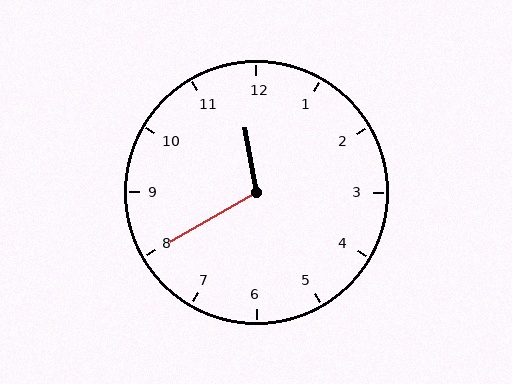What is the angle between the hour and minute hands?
Approximately 110 degrees.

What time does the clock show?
11:40.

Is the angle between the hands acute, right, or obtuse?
It is obtuse.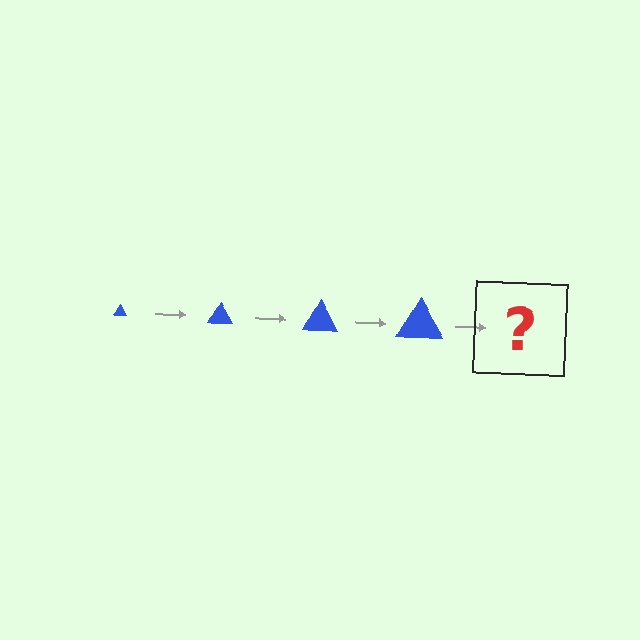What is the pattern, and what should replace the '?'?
The pattern is that the triangle gets progressively larger each step. The '?' should be a blue triangle, larger than the previous one.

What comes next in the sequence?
The next element should be a blue triangle, larger than the previous one.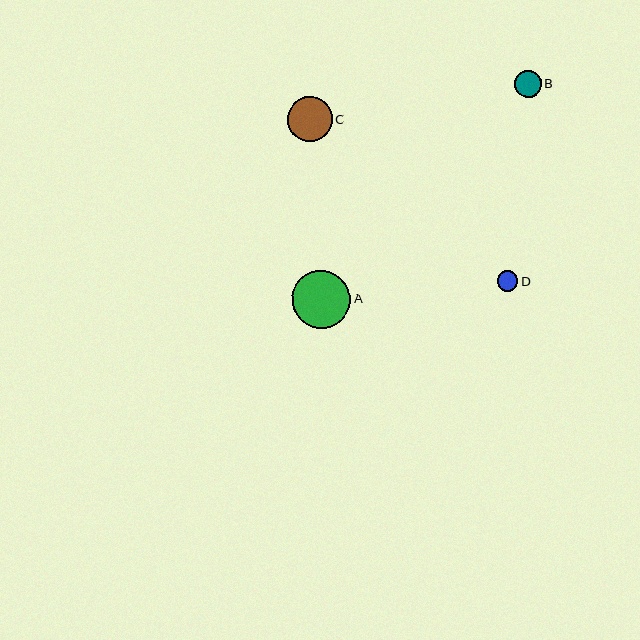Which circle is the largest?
Circle A is the largest with a size of approximately 58 pixels.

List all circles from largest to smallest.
From largest to smallest: A, C, B, D.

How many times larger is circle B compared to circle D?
Circle B is approximately 1.3 times the size of circle D.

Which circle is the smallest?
Circle D is the smallest with a size of approximately 20 pixels.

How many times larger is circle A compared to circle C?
Circle A is approximately 1.3 times the size of circle C.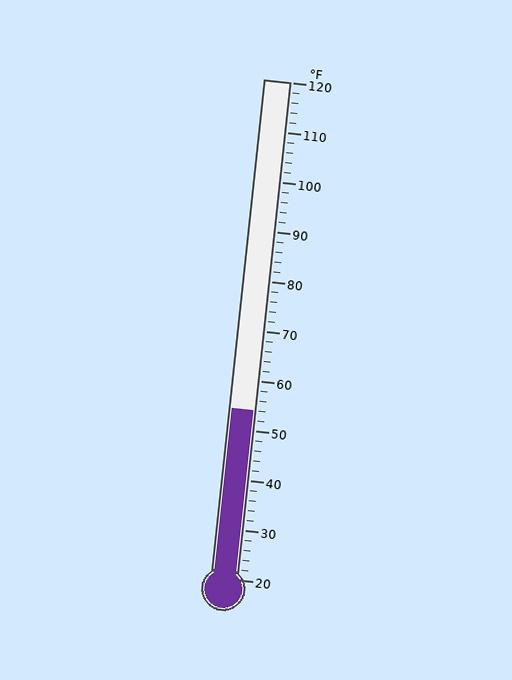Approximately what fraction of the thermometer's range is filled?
The thermometer is filled to approximately 35% of its range.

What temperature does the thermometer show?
The thermometer shows approximately 54°F.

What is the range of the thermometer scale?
The thermometer scale ranges from 20°F to 120°F.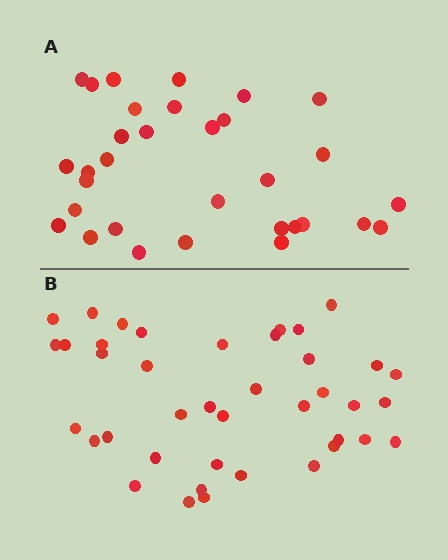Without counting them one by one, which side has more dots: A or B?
Region B (the bottom region) has more dots.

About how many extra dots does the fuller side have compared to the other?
Region B has roughly 8 or so more dots than region A.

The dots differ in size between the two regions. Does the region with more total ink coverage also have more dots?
No. Region A has more total ink coverage because its dots are larger, but region B actually contains more individual dots. Total area can be misleading — the number of items is what matters here.